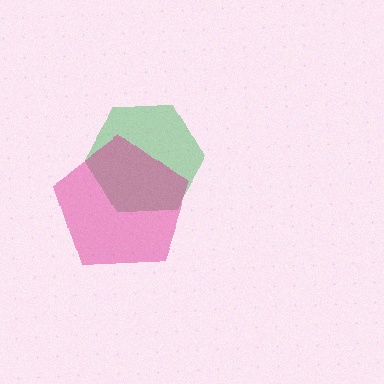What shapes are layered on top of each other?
The layered shapes are: a green hexagon, a magenta pentagon.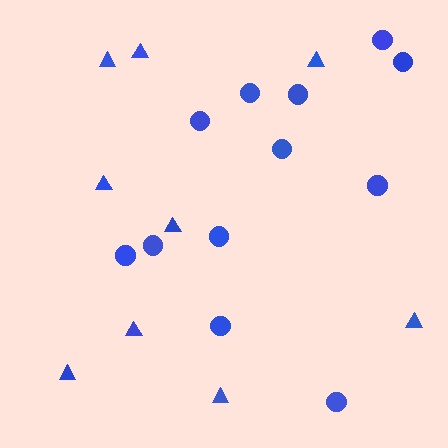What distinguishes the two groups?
There are 2 groups: one group of triangles (9) and one group of circles (12).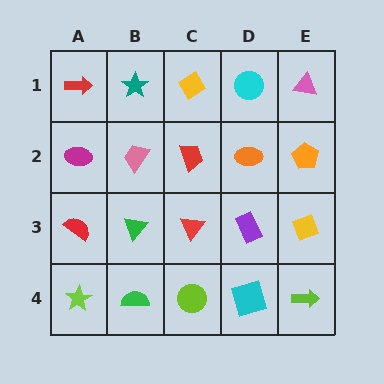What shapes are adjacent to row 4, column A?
A red semicircle (row 3, column A), a green semicircle (row 4, column B).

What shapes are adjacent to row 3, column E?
An orange pentagon (row 2, column E), a lime arrow (row 4, column E), a purple rectangle (row 3, column D).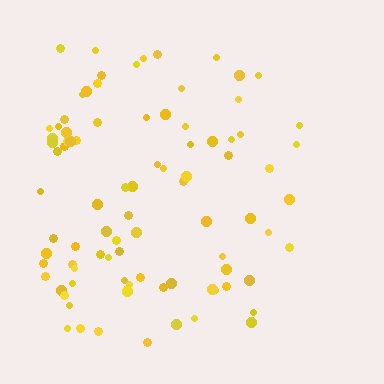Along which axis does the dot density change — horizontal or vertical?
Horizontal.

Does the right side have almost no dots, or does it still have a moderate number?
Still a moderate number, just noticeably fewer than the left.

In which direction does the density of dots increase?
From right to left, with the left side densest.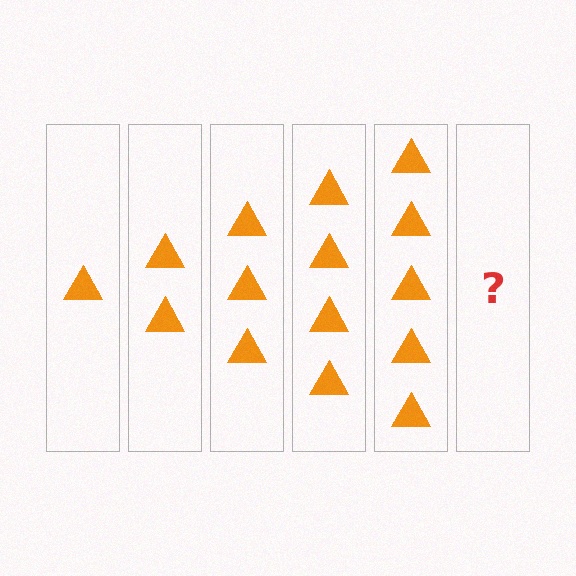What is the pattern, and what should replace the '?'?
The pattern is that each step adds one more triangle. The '?' should be 6 triangles.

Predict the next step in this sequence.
The next step is 6 triangles.